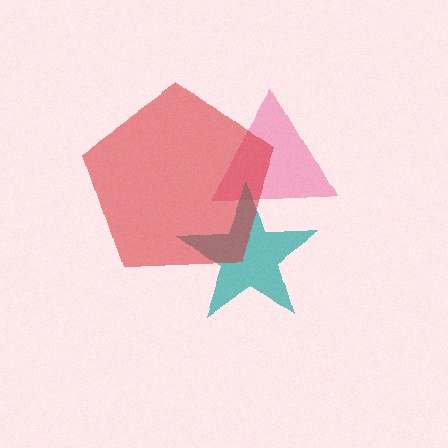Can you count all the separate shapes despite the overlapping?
Yes, there are 3 separate shapes.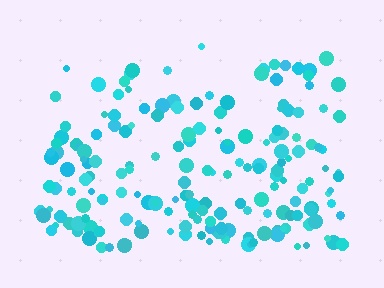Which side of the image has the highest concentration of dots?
The bottom.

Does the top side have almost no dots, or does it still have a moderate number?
Still a moderate number, just noticeably fewer than the bottom.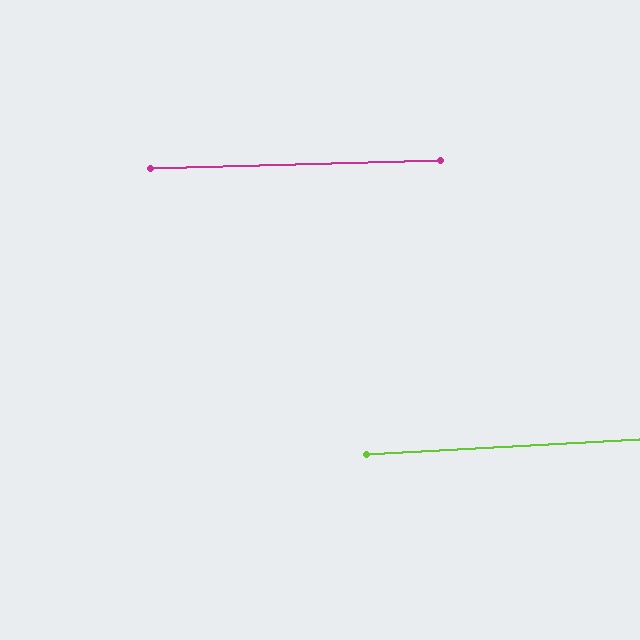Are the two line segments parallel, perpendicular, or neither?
Parallel — their directions differ by only 1.5°.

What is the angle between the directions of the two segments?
Approximately 1 degree.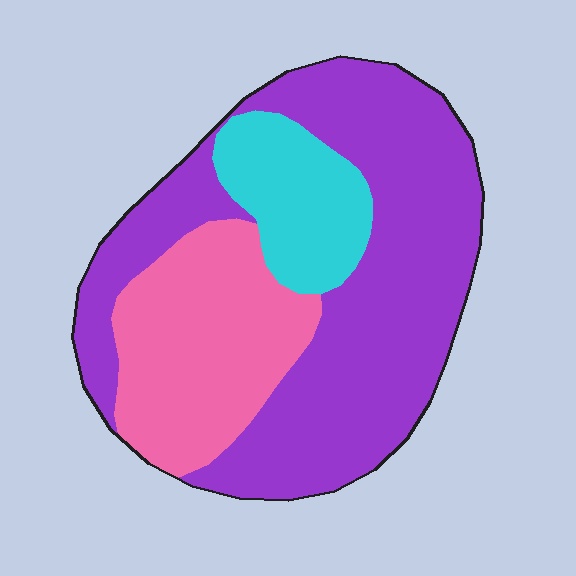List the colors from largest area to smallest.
From largest to smallest: purple, pink, cyan.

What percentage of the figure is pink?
Pink takes up between a quarter and a half of the figure.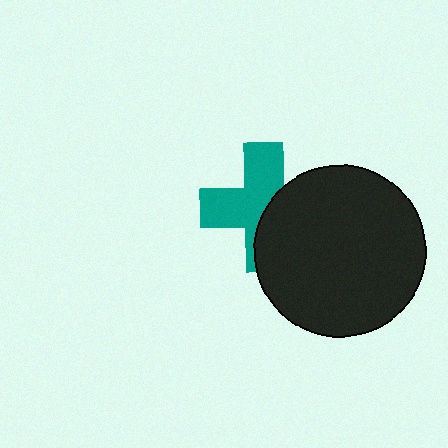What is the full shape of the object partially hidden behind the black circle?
The partially hidden object is a teal cross.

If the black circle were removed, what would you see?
You would see the complete teal cross.